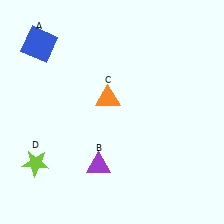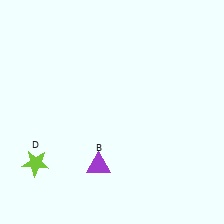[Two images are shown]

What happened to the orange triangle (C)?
The orange triangle (C) was removed in Image 2. It was in the top-left area of Image 1.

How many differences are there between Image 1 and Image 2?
There are 2 differences between the two images.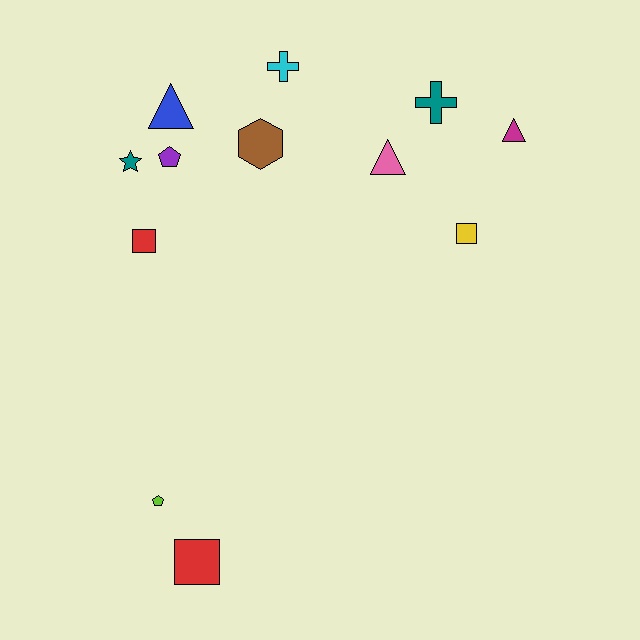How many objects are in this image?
There are 12 objects.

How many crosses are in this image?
There are 2 crosses.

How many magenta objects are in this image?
There is 1 magenta object.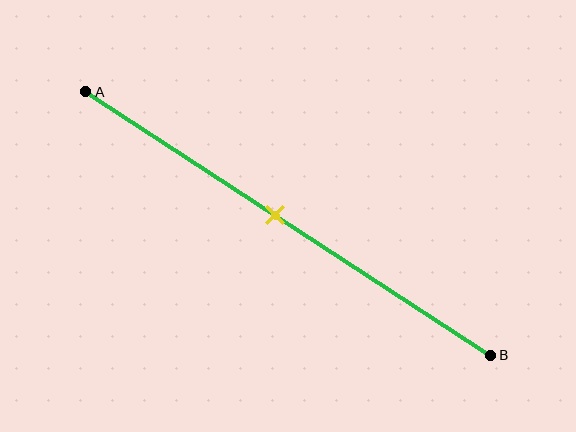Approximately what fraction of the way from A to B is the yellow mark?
The yellow mark is approximately 45% of the way from A to B.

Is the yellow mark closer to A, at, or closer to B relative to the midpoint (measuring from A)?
The yellow mark is closer to point A than the midpoint of segment AB.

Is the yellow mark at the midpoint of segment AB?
No, the mark is at about 45% from A, not at the 50% midpoint.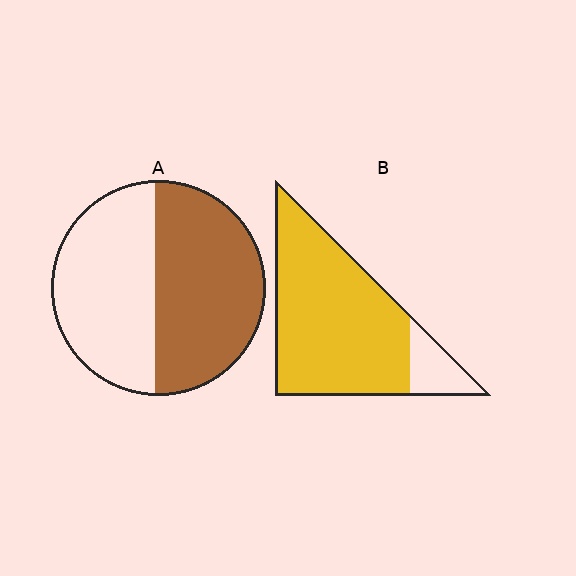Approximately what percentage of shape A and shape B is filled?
A is approximately 50% and B is approximately 85%.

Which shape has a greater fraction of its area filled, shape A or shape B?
Shape B.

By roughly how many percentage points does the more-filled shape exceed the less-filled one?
By roughly 35 percentage points (B over A).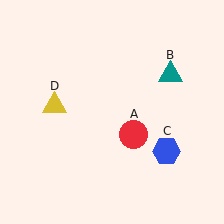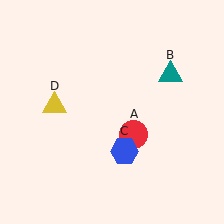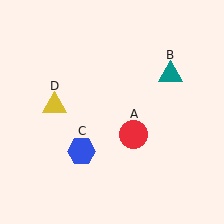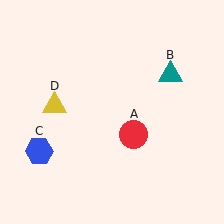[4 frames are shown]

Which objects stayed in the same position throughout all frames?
Red circle (object A) and teal triangle (object B) and yellow triangle (object D) remained stationary.